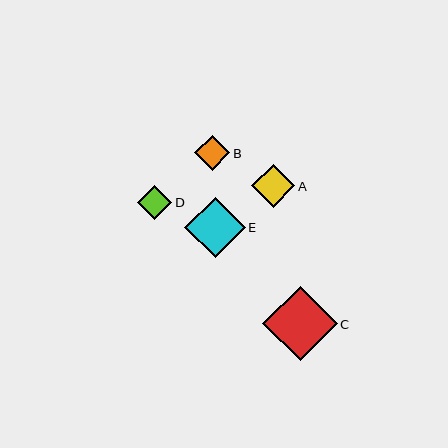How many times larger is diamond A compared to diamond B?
Diamond A is approximately 1.2 times the size of diamond B.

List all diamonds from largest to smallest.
From largest to smallest: C, E, A, B, D.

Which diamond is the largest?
Diamond C is the largest with a size of approximately 74 pixels.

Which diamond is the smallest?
Diamond D is the smallest with a size of approximately 34 pixels.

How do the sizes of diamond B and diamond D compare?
Diamond B and diamond D are approximately the same size.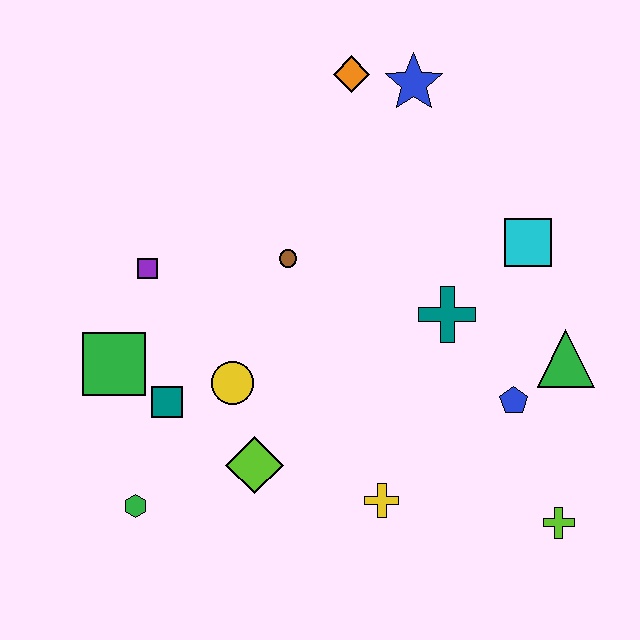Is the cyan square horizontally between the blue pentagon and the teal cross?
No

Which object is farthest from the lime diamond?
The blue star is farthest from the lime diamond.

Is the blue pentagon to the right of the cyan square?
No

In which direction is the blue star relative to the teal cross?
The blue star is above the teal cross.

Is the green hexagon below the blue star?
Yes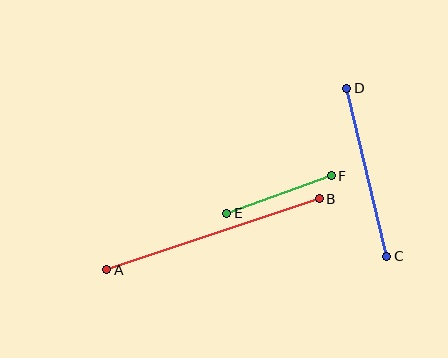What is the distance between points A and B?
The distance is approximately 224 pixels.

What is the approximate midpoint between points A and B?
The midpoint is at approximately (213, 234) pixels.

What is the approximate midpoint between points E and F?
The midpoint is at approximately (279, 195) pixels.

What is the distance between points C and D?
The distance is approximately 173 pixels.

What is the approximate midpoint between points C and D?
The midpoint is at approximately (367, 172) pixels.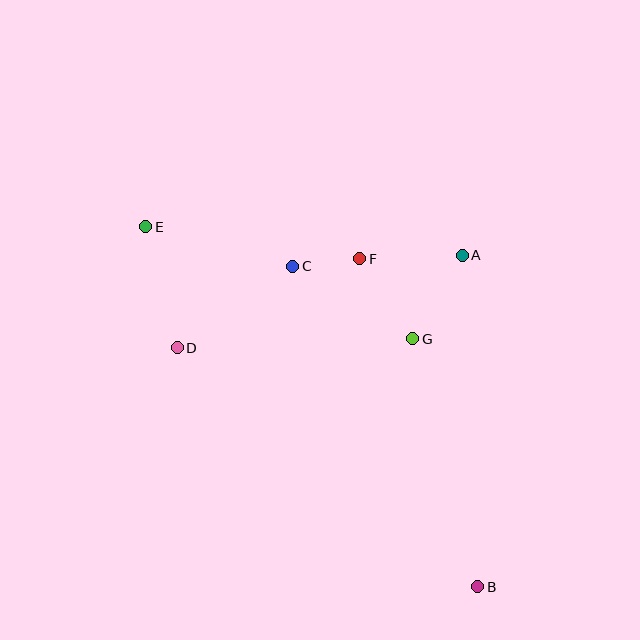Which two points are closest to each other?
Points C and F are closest to each other.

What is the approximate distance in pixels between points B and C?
The distance between B and C is approximately 370 pixels.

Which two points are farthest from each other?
Points B and E are farthest from each other.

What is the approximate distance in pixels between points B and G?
The distance between B and G is approximately 256 pixels.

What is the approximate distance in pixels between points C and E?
The distance between C and E is approximately 152 pixels.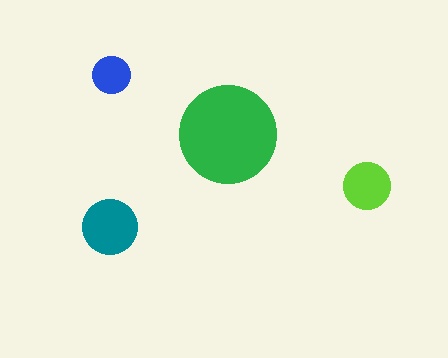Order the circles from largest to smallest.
the green one, the teal one, the lime one, the blue one.